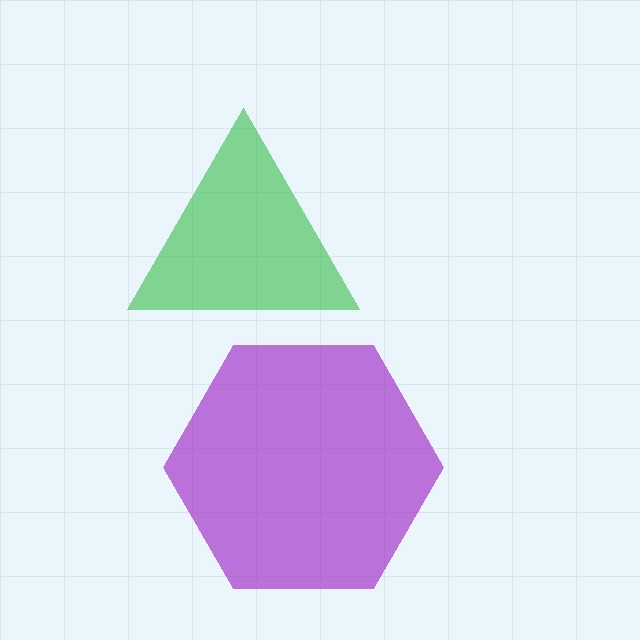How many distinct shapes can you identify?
There are 2 distinct shapes: a green triangle, a purple hexagon.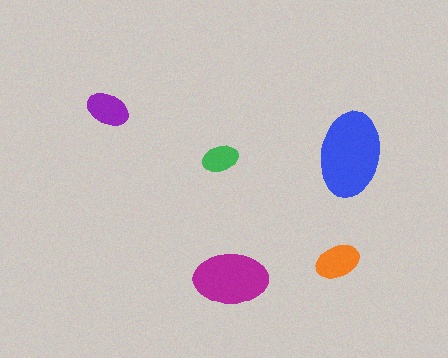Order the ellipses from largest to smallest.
the blue one, the magenta one, the orange one, the purple one, the green one.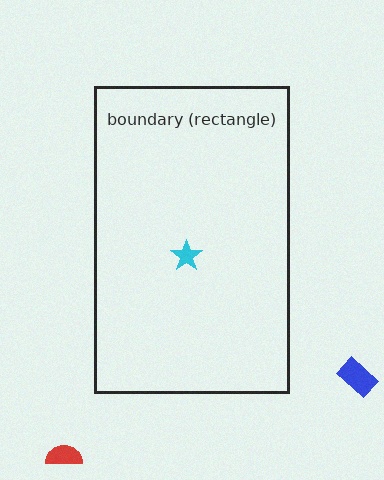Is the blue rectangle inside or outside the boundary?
Outside.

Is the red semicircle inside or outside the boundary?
Outside.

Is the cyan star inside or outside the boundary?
Inside.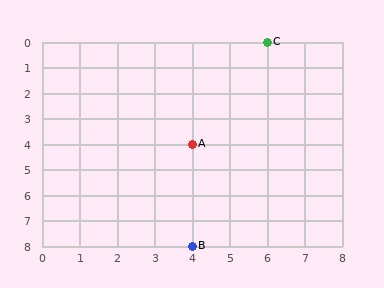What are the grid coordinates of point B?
Point B is at grid coordinates (4, 8).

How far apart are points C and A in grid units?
Points C and A are 2 columns and 4 rows apart (about 4.5 grid units diagonally).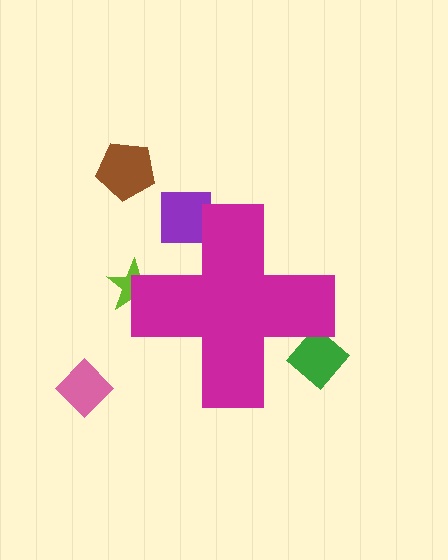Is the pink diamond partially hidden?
No, the pink diamond is fully visible.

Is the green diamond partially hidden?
Yes, the green diamond is partially hidden behind the magenta cross.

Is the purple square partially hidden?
Yes, the purple square is partially hidden behind the magenta cross.